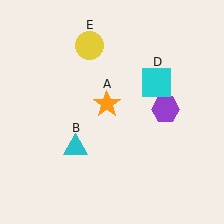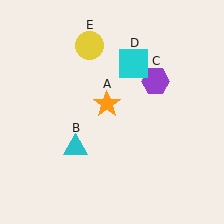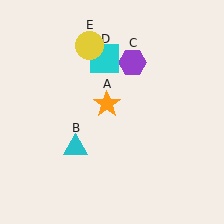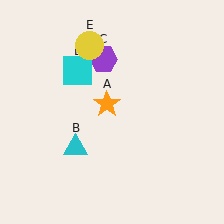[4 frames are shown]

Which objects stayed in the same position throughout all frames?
Orange star (object A) and cyan triangle (object B) and yellow circle (object E) remained stationary.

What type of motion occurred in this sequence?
The purple hexagon (object C), cyan square (object D) rotated counterclockwise around the center of the scene.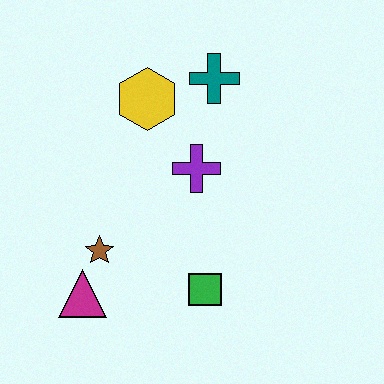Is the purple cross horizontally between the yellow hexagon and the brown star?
No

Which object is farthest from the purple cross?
The magenta triangle is farthest from the purple cross.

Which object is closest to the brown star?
The magenta triangle is closest to the brown star.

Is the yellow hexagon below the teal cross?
Yes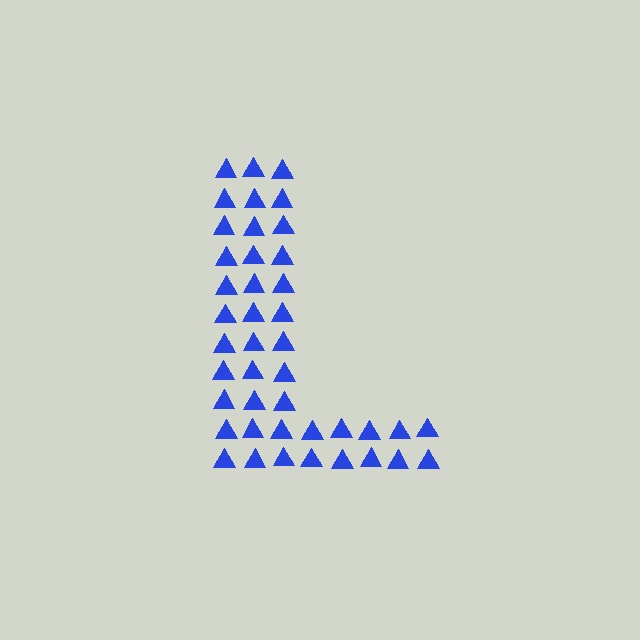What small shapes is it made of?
It is made of small triangles.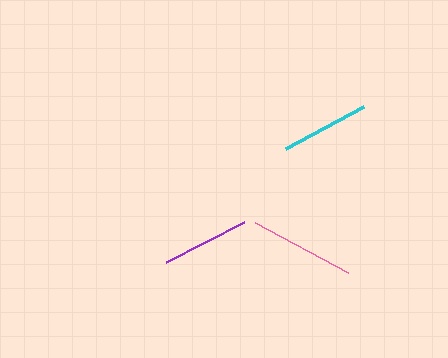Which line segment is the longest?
The pink line is the longest at approximately 106 pixels.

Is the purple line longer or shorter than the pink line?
The pink line is longer than the purple line.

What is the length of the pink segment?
The pink segment is approximately 106 pixels long.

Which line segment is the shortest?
The purple line is the shortest at approximately 87 pixels.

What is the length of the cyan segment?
The cyan segment is approximately 89 pixels long.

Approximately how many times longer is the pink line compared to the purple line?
The pink line is approximately 1.2 times the length of the purple line.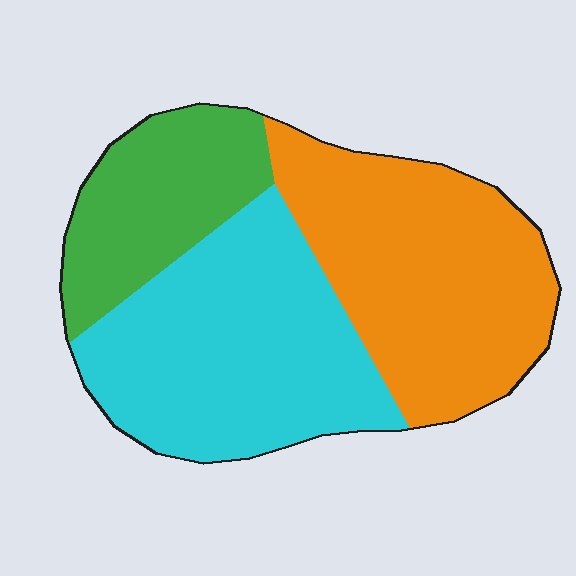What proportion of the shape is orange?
Orange takes up about two fifths (2/5) of the shape.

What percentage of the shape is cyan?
Cyan takes up about two fifths (2/5) of the shape.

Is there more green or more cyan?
Cyan.